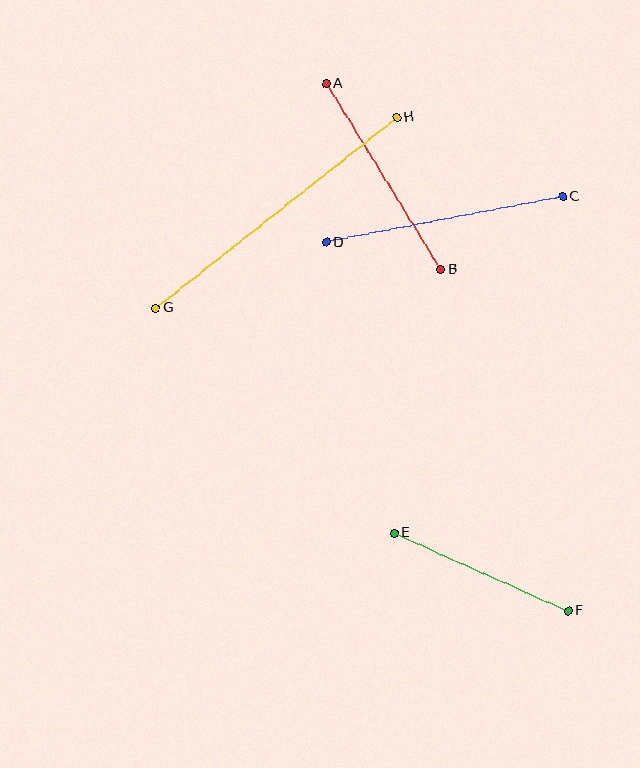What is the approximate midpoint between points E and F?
The midpoint is at approximately (481, 572) pixels.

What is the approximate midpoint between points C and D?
The midpoint is at approximately (445, 220) pixels.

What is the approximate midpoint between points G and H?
The midpoint is at approximately (276, 213) pixels.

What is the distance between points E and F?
The distance is approximately 190 pixels.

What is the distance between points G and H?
The distance is approximately 307 pixels.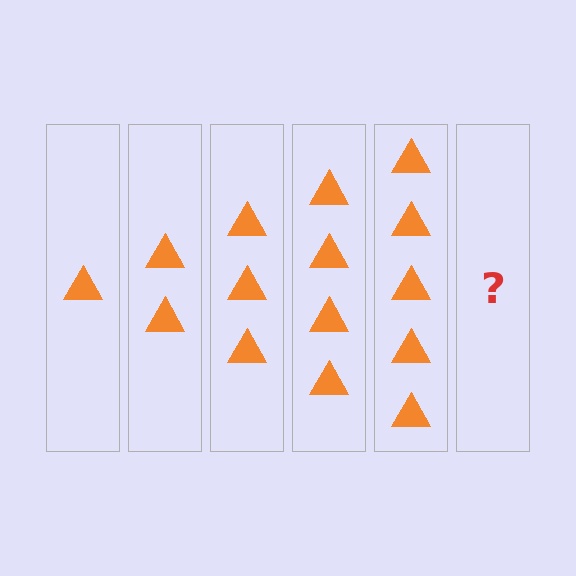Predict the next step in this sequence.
The next step is 6 triangles.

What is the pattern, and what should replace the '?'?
The pattern is that each step adds one more triangle. The '?' should be 6 triangles.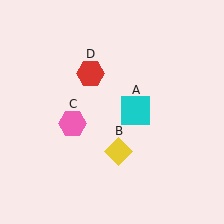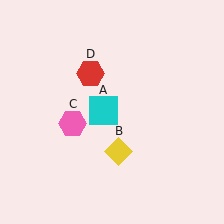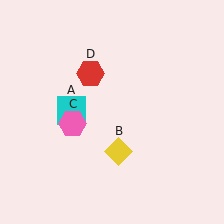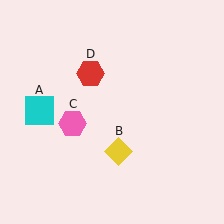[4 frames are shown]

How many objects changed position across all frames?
1 object changed position: cyan square (object A).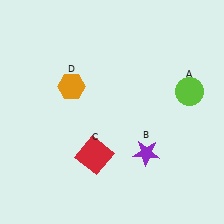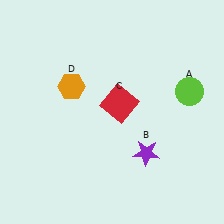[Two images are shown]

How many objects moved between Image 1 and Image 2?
1 object moved between the two images.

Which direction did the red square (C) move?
The red square (C) moved up.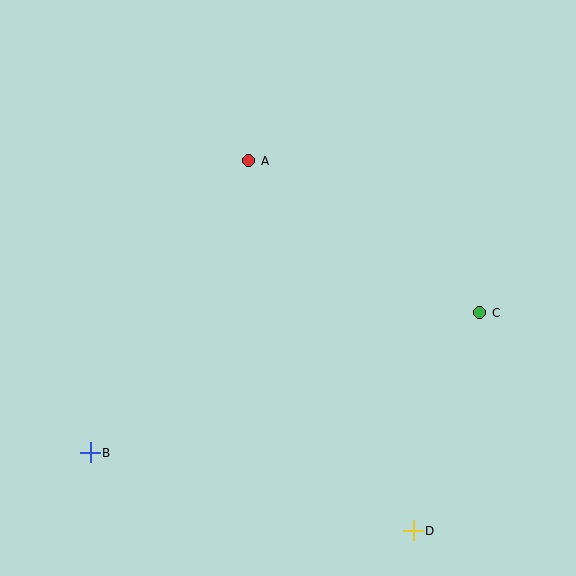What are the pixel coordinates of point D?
Point D is at (413, 531).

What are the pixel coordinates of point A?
Point A is at (249, 161).